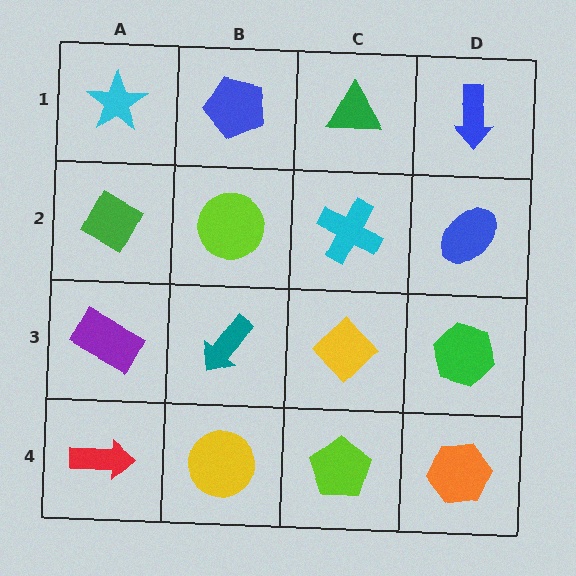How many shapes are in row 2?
4 shapes.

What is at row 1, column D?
A blue arrow.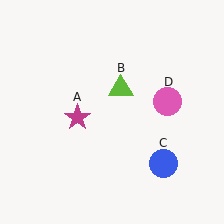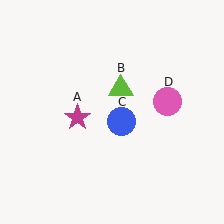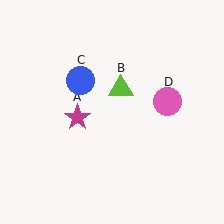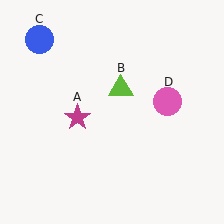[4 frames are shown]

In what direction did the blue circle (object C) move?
The blue circle (object C) moved up and to the left.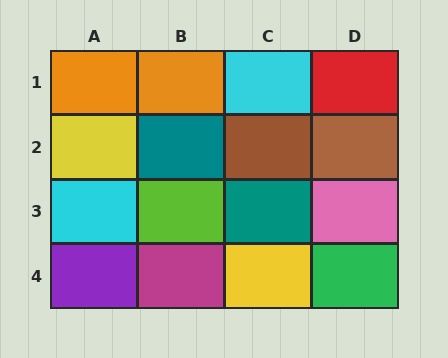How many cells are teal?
2 cells are teal.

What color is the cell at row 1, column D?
Red.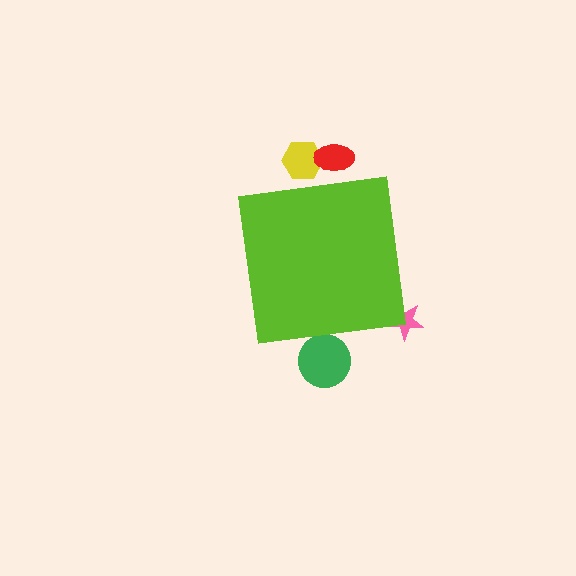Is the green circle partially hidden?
Yes, the green circle is partially hidden behind the lime square.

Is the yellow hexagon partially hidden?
Yes, the yellow hexagon is partially hidden behind the lime square.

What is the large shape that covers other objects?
A lime square.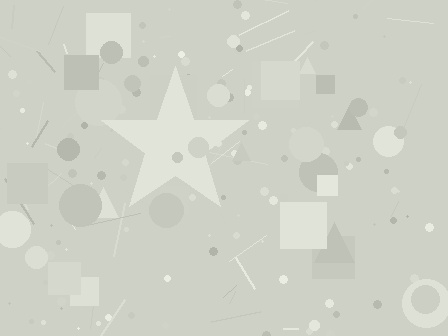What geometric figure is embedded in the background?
A star is embedded in the background.